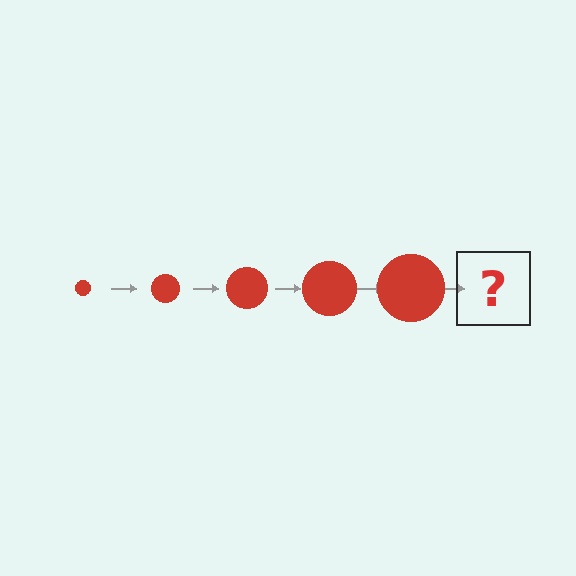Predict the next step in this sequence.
The next step is a red circle, larger than the previous one.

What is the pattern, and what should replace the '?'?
The pattern is that the circle gets progressively larger each step. The '?' should be a red circle, larger than the previous one.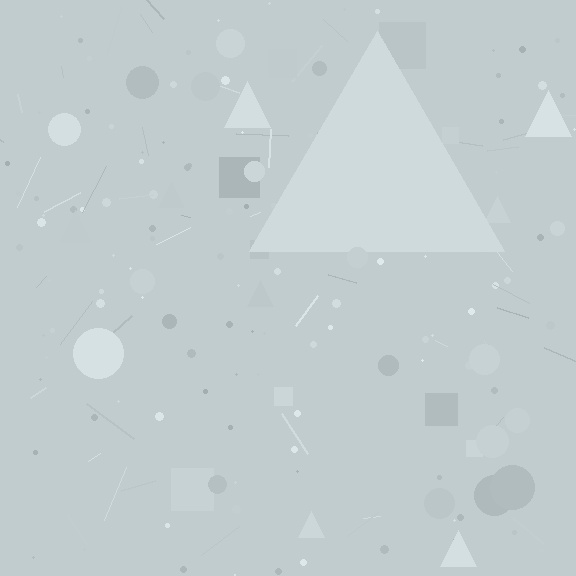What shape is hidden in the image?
A triangle is hidden in the image.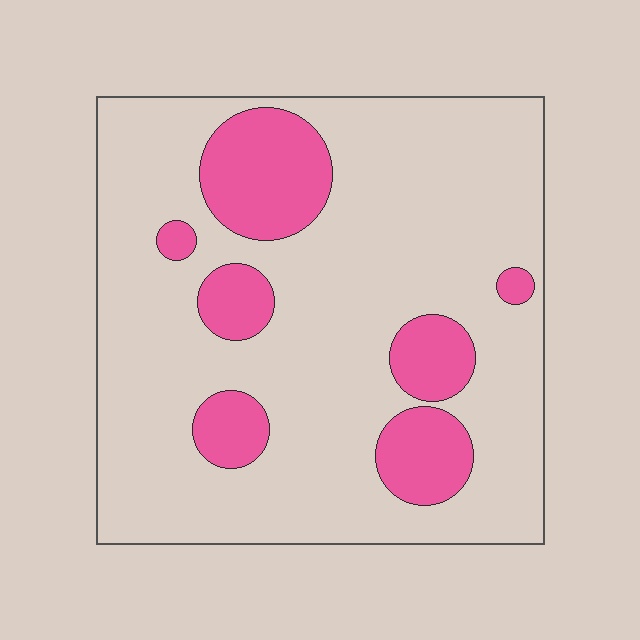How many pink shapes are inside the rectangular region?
7.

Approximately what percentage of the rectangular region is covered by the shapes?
Approximately 20%.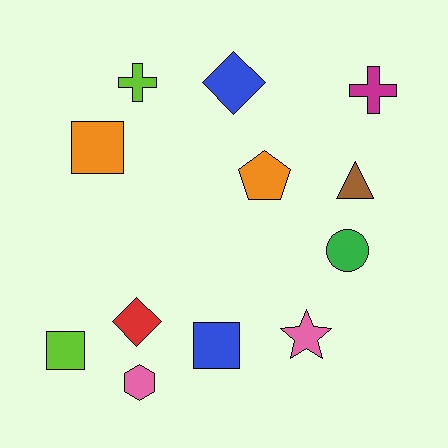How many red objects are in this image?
There is 1 red object.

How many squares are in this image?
There are 3 squares.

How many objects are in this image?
There are 12 objects.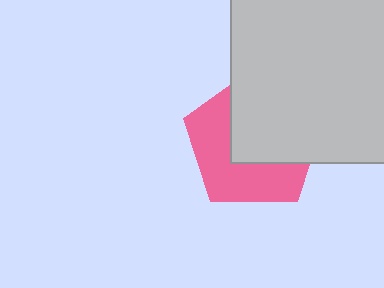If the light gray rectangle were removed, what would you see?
You would see the complete pink pentagon.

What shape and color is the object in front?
The object in front is a light gray rectangle.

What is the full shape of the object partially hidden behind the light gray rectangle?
The partially hidden object is a pink pentagon.